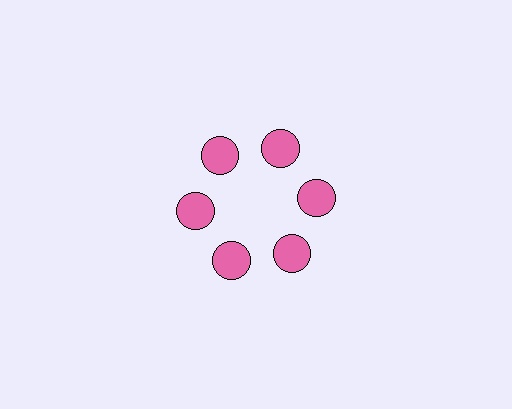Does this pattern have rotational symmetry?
Yes, this pattern has 6-fold rotational symmetry. It looks the same after rotating 60 degrees around the center.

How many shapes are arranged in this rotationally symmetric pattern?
There are 6 shapes, arranged in 6 groups of 1.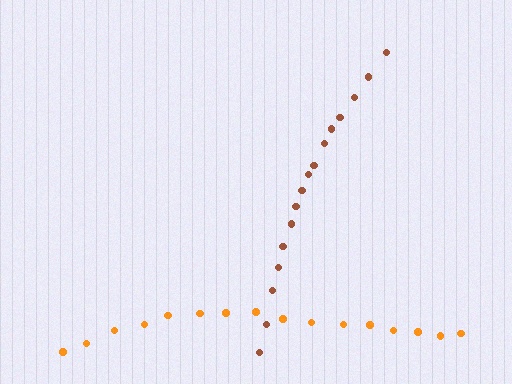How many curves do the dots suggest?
There are 2 distinct paths.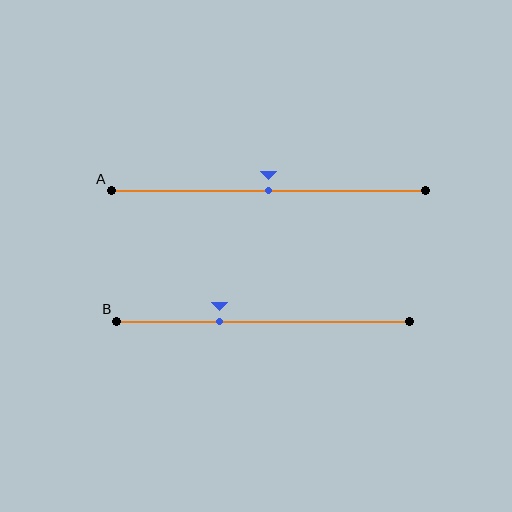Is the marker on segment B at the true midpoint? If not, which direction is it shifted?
No, the marker on segment B is shifted to the left by about 15% of the segment length.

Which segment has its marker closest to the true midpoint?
Segment A has its marker closest to the true midpoint.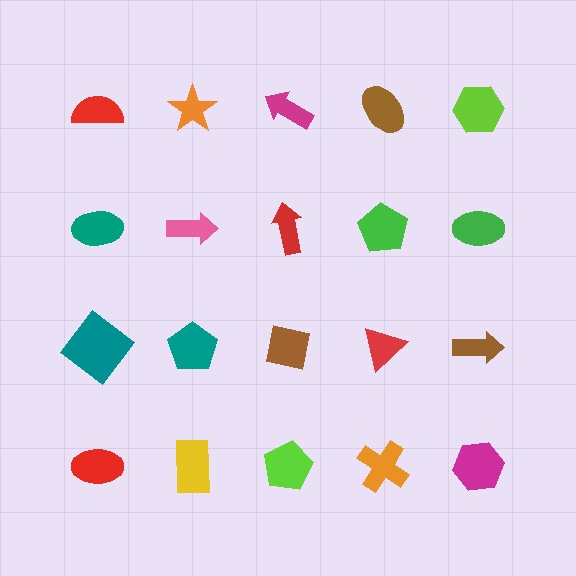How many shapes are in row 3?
5 shapes.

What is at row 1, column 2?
An orange star.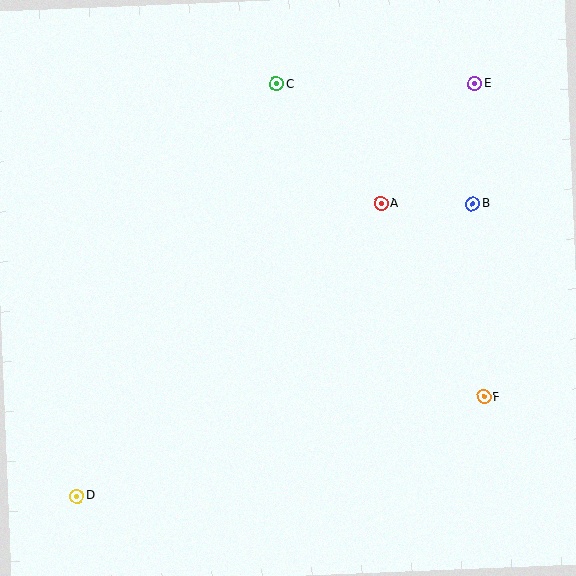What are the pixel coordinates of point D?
Point D is at (77, 496).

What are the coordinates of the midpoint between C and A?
The midpoint between C and A is at (329, 144).